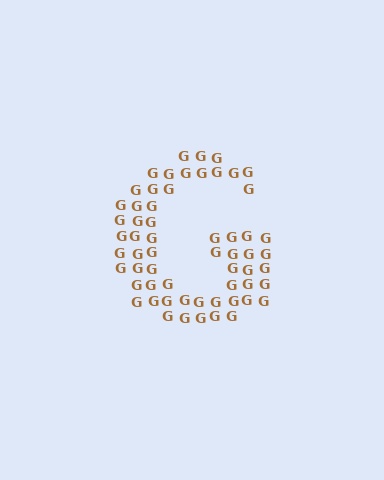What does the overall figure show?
The overall figure shows the letter G.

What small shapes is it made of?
It is made of small letter G's.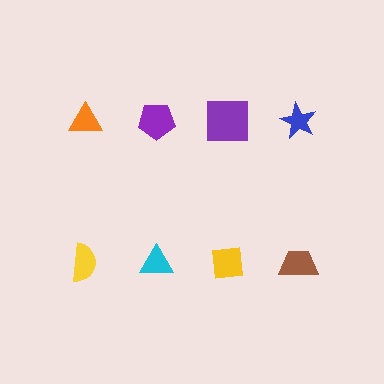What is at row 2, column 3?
A yellow square.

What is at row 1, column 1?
An orange triangle.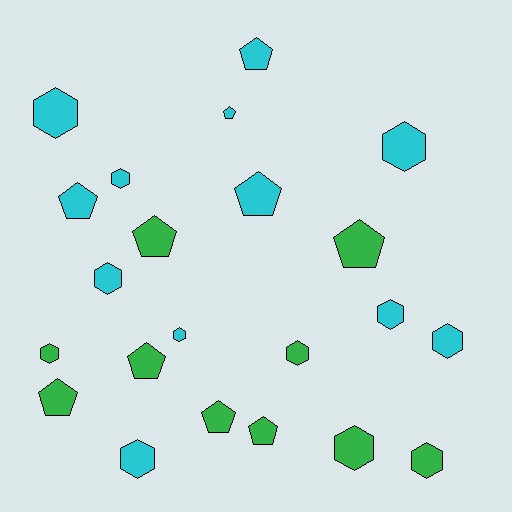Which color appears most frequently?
Cyan, with 12 objects.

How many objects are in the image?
There are 22 objects.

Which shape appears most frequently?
Hexagon, with 12 objects.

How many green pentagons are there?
There are 6 green pentagons.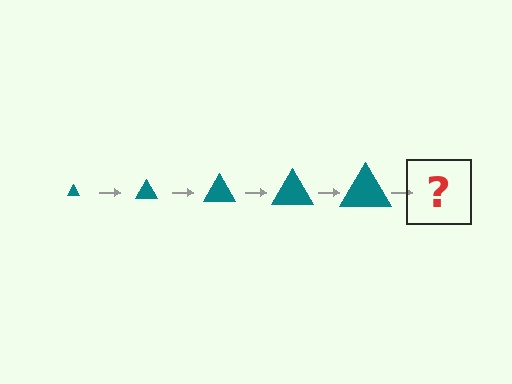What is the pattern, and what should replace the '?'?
The pattern is that the triangle gets progressively larger each step. The '?' should be a teal triangle, larger than the previous one.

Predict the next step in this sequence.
The next step is a teal triangle, larger than the previous one.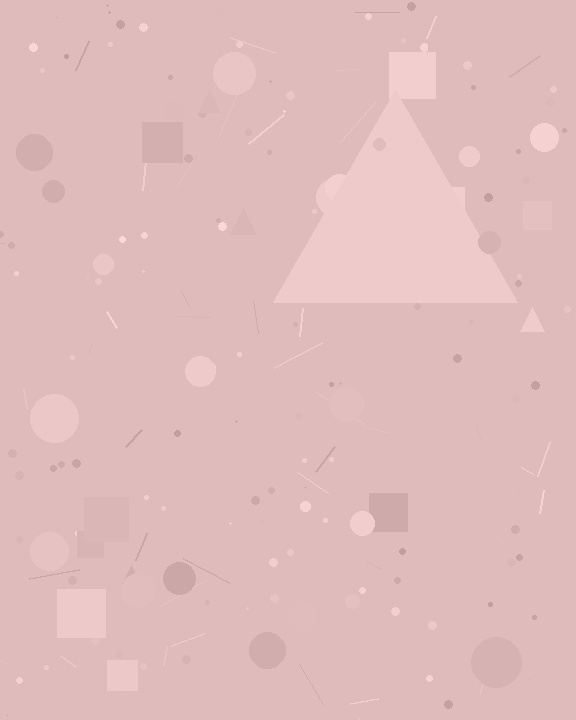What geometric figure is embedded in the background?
A triangle is embedded in the background.